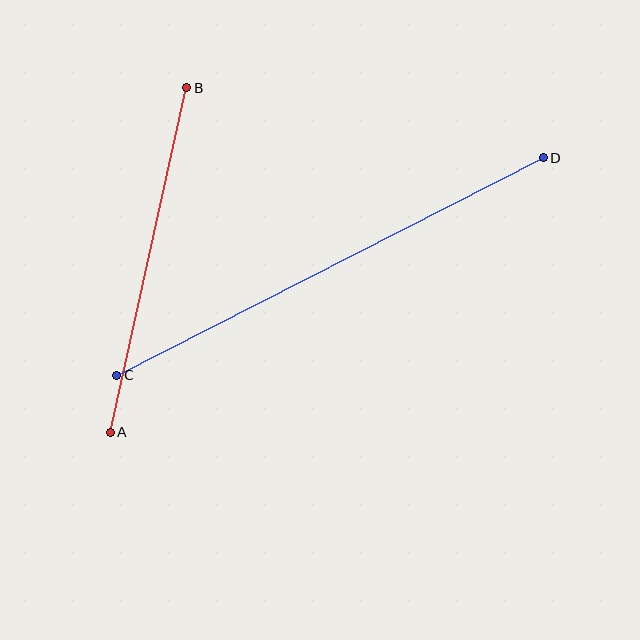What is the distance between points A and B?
The distance is approximately 353 pixels.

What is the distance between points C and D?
The distance is approximately 479 pixels.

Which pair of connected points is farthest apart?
Points C and D are farthest apart.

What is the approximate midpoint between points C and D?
The midpoint is at approximately (330, 266) pixels.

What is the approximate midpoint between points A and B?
The midpoint is at approximately (149, 260) pixels.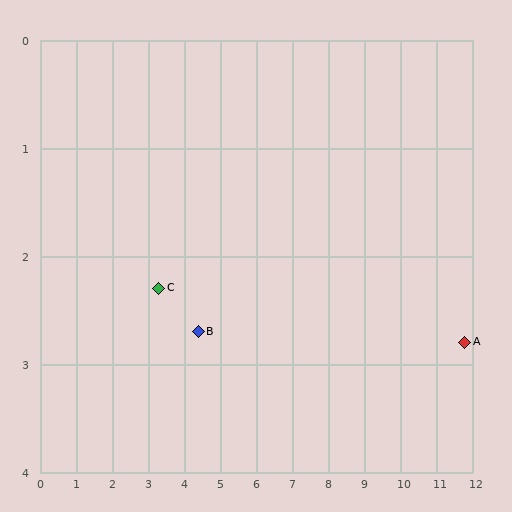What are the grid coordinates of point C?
Point C is at approximately (3.3, 2.3).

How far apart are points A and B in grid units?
Points A and B are about 7.4 grid units apart.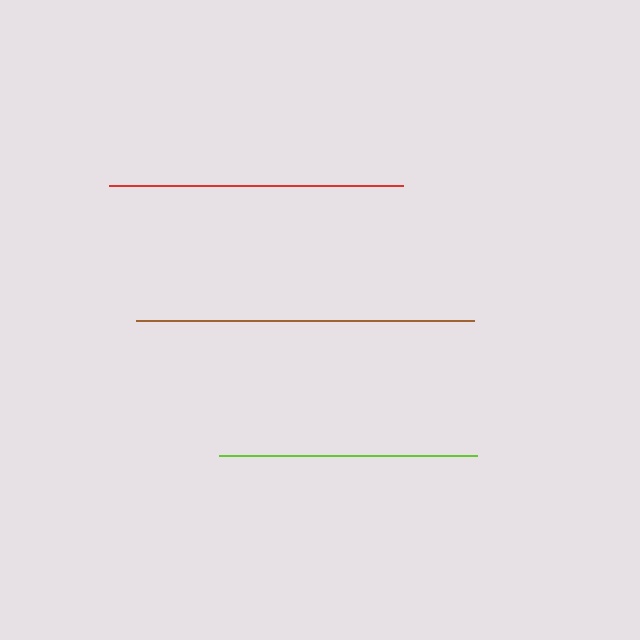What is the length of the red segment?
The red segment is approximately 293 pixels long.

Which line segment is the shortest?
The lime line is the shortest at approximately 258 pixels.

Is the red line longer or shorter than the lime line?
The red line is longer than the lime line.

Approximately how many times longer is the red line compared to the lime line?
The red line is approximately 1.1 times the length of the lime line.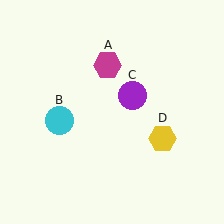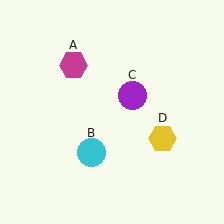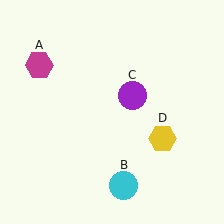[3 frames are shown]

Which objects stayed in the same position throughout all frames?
Purple circle (object C) and yellow hexagon (object D) remained stationary.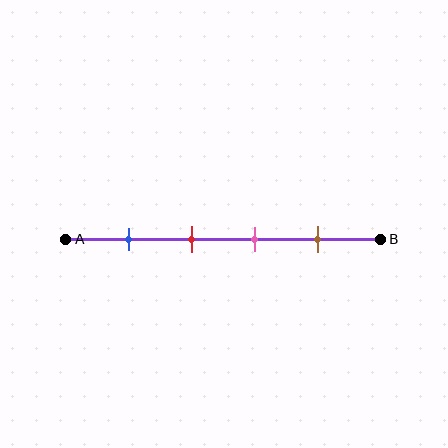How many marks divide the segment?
There are 4 marks dividing the segment.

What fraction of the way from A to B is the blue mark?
The blue mark is approximately 20% (0.2) of the way from A to B.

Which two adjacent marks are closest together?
The red and pink marks are the closest adjacent pair.